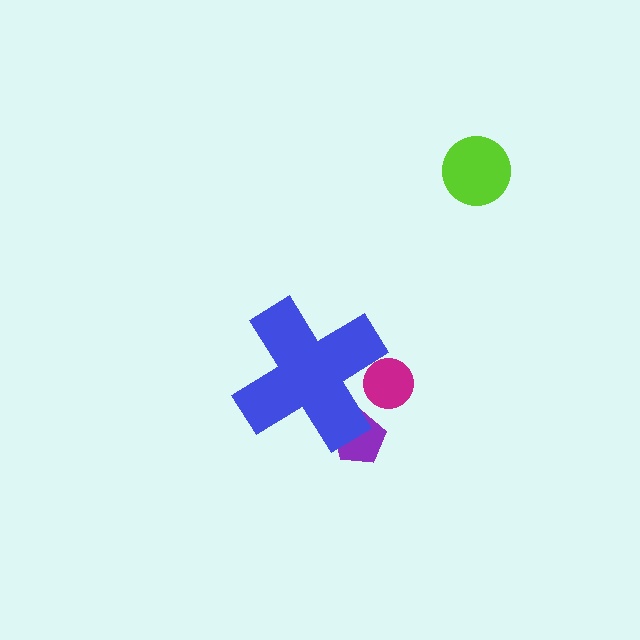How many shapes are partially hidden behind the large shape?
2 shapes are partially hidden.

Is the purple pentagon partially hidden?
Yes, the purple pentagon is partially hidden behind the blue cross.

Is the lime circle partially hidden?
No, the lime circle is fully visible.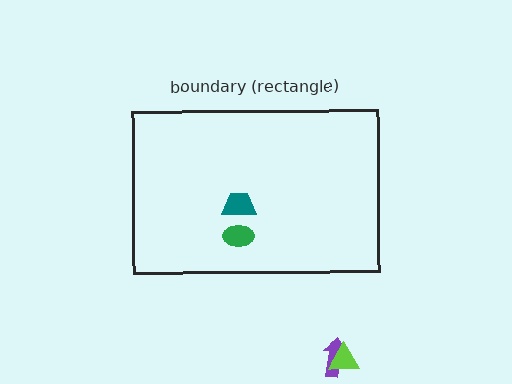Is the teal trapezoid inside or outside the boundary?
Inside.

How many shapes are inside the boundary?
2 inside, 2 outside.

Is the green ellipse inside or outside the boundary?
Inside.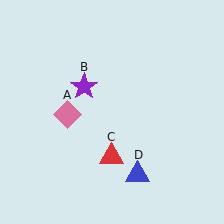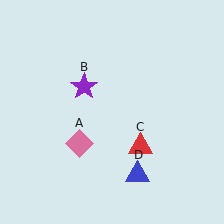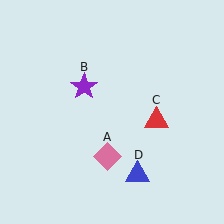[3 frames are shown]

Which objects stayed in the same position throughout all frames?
Purple star (object B) and blue triangle (object D) remained stationary.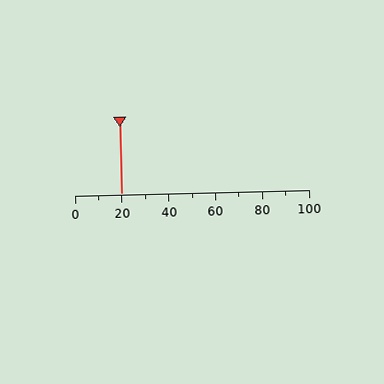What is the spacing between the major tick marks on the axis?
The major ticks are spaced 20 apart.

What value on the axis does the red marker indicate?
The marker indicates approximately 20.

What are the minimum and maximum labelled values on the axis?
The axis runs from 0 to 100.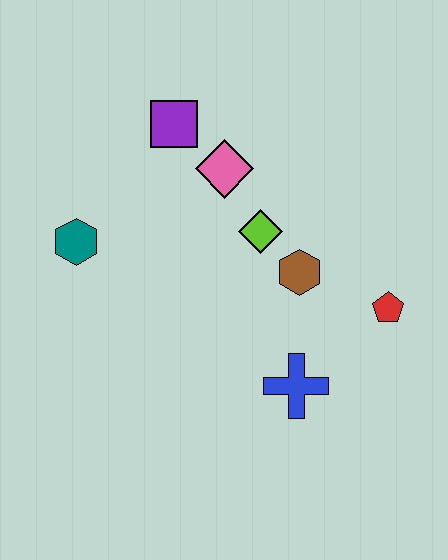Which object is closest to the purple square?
The pink diamond is closest to the purple square.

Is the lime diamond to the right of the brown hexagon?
No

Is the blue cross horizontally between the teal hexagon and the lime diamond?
No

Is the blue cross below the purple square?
Yes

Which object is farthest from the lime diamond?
The teal hexagon is farthest from the lime diamond.